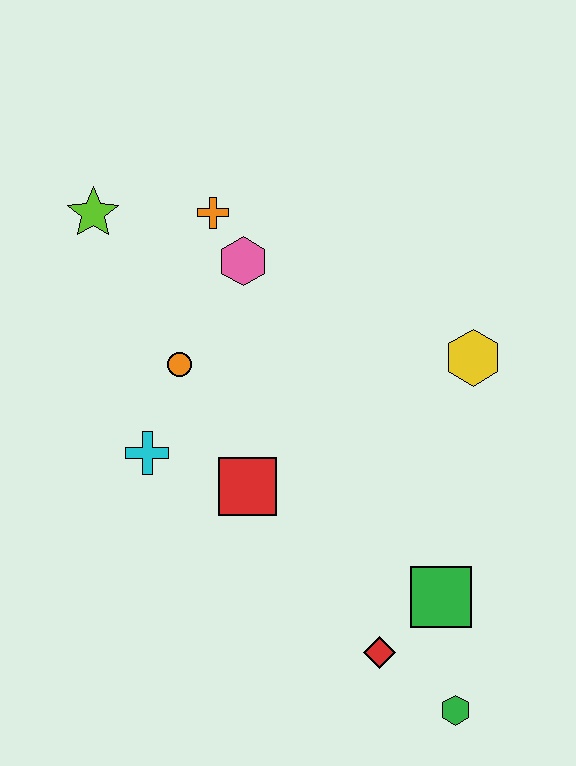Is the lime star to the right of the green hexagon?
No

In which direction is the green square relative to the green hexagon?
The green square is above the green hexagon.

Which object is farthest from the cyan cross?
The green hexagon is farthest from the cyan cross.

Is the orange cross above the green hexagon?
Yes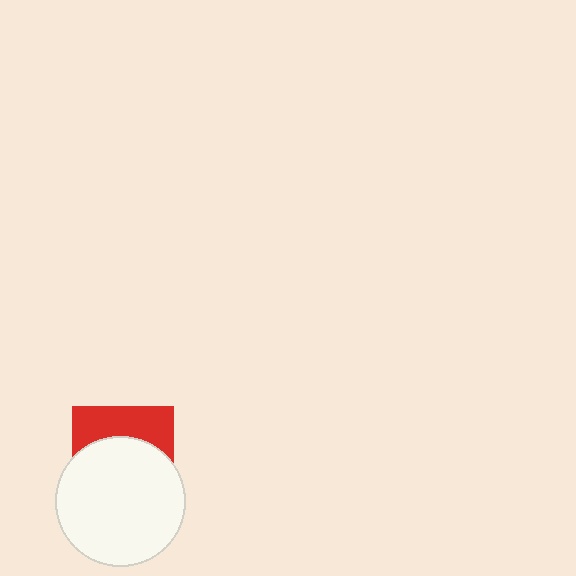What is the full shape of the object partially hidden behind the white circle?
The partially hidden object is a red square.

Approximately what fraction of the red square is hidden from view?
Roughly 63% of the red square is hidden behind the white circle.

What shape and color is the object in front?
The object in front is a white circle.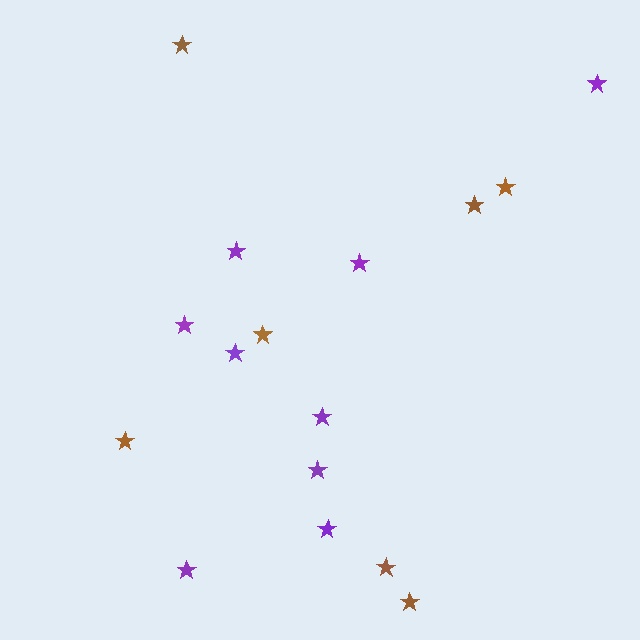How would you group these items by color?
There are 2 groups: one group of brown stars (7) and one group of purple stars (9).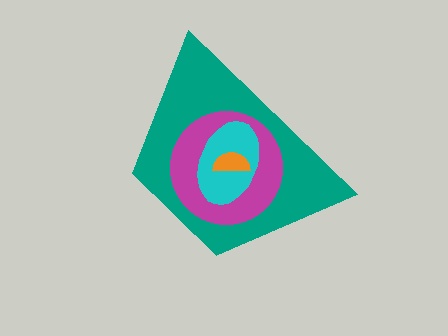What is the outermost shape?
The teal trapezoid.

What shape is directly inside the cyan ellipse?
The orange semicircle.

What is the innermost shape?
The orange semicircle.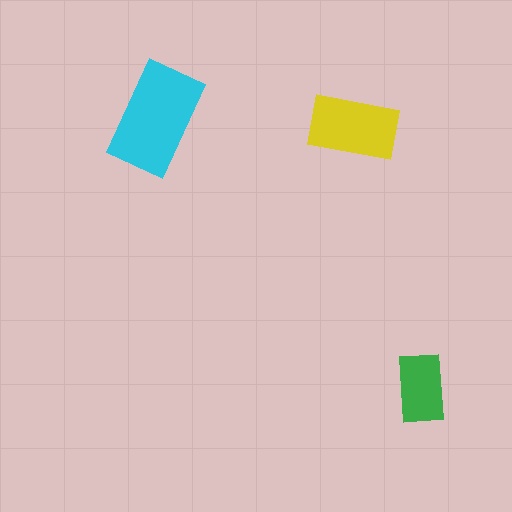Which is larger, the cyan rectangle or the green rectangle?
The cyan one.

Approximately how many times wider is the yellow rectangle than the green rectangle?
About 1.5 times wider.